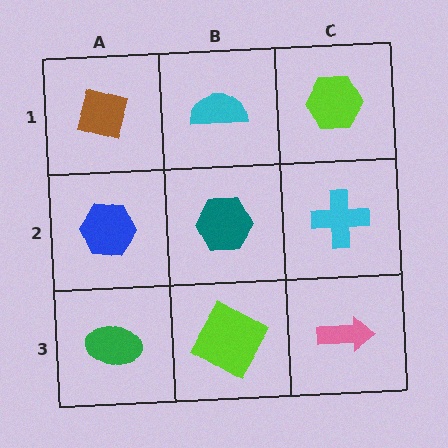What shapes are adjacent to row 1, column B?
A teal hexagon (row 2, column B), a brown square (row 1, column A), a lime hexagon (row 1, column C).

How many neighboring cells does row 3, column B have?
3.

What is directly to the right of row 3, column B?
A pink arrow.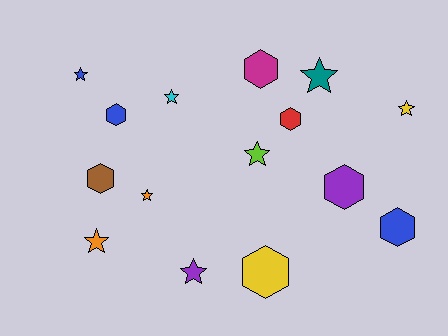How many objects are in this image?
There are 15 objects.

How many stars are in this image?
There are 8 stars.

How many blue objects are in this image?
There are 3 blue objects.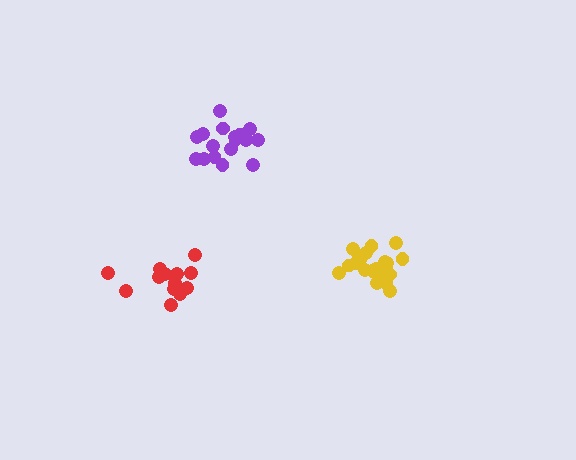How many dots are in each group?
Group 1: 15 dots, Group 2: 21 dots, Group 3: 17 dots (53 total).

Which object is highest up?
The purple cluster is topmost.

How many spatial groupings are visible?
There are 3 spatial groupings.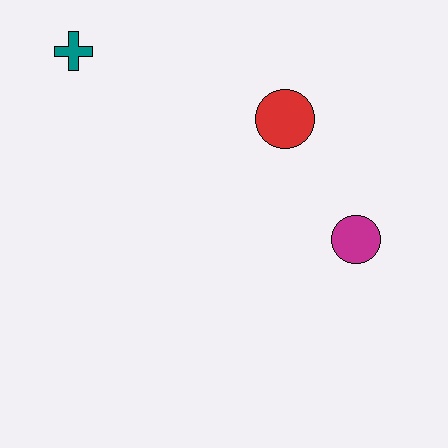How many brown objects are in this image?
There are no brown objects.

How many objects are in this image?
There are 3 objects.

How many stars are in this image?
There are no stars.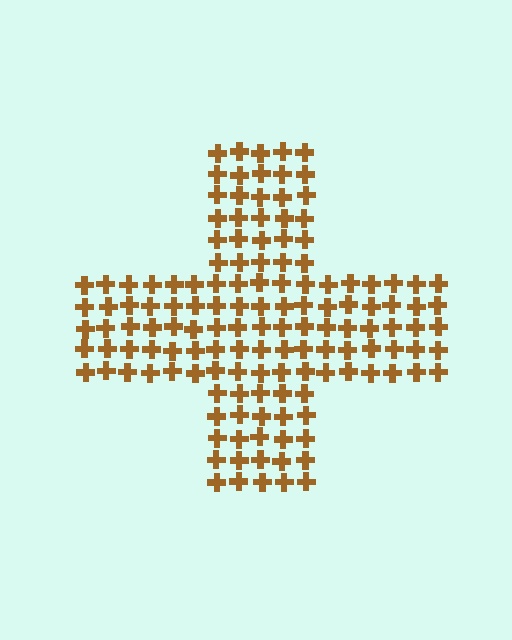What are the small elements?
The small elements are crosses.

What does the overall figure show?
The overall figure shows a cross.